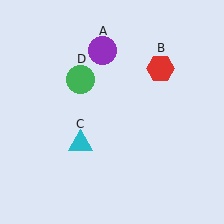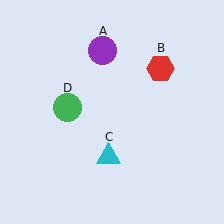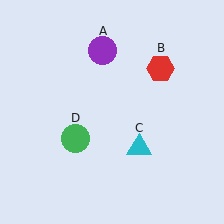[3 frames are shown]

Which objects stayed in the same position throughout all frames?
Purple circle (object A) and red hexagon (object B) remained stationary.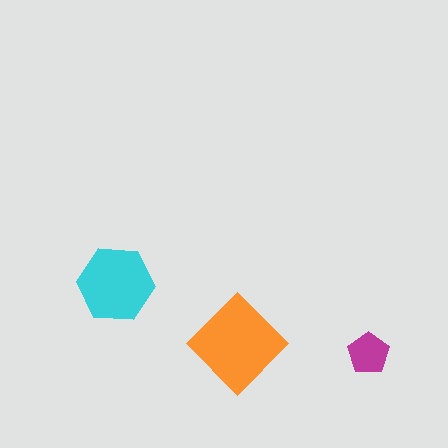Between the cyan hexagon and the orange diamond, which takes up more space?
The orange diamond.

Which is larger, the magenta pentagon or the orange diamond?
The orange diamond.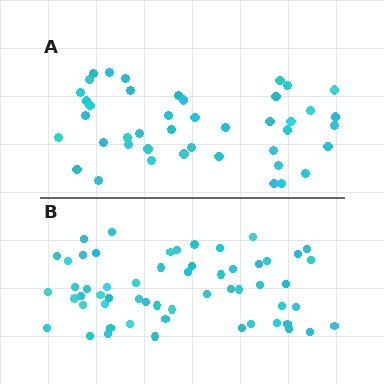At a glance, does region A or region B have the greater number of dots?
Region B (the bottom region) has more dots.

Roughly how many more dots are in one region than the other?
Region B has approximately 15 more dots than region A.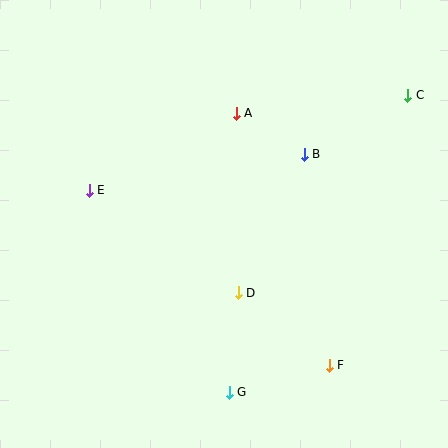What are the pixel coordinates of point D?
Point D is at (238, 293).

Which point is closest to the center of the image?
Point D at (238, 293) is closest to the center.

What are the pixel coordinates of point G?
Point G is at (229, 392).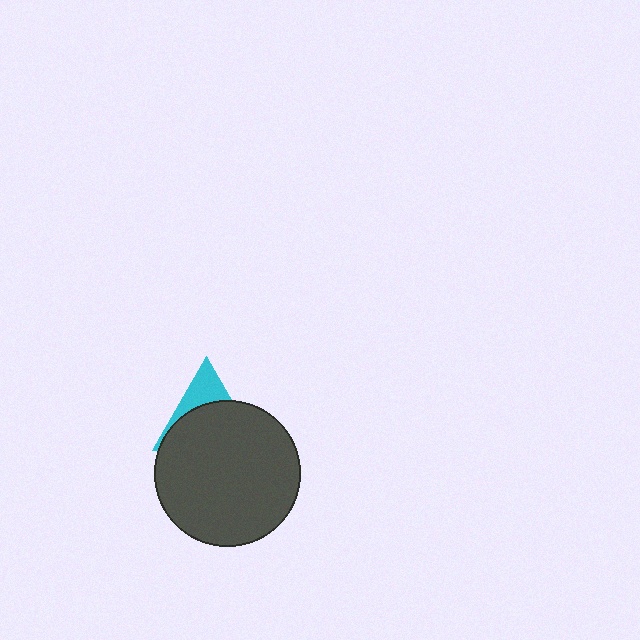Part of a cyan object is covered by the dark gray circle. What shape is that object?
It is a triangle.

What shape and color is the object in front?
The object in front is a dark gray circle.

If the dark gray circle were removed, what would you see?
You would see the complete cyan triangle.